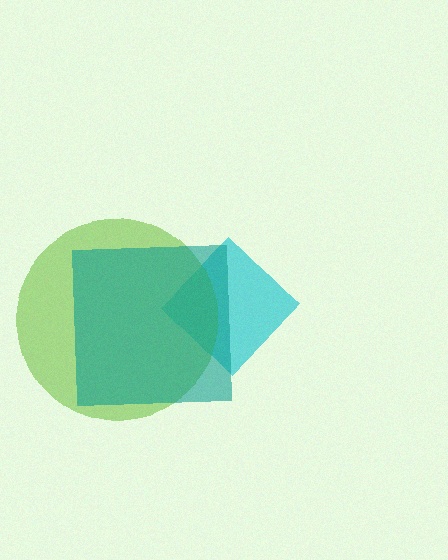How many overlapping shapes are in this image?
There are 3 overlapping shapes in the image.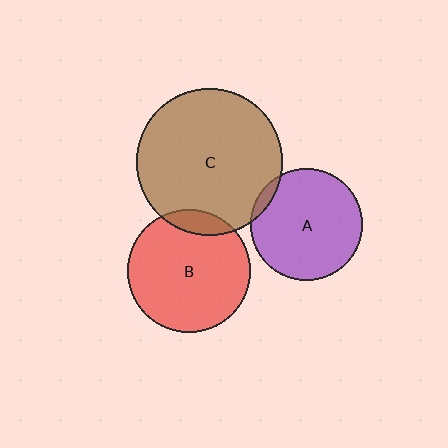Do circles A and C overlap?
Yes.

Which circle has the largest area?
Circle C (brown).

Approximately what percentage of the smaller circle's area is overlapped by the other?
Approximately 5%.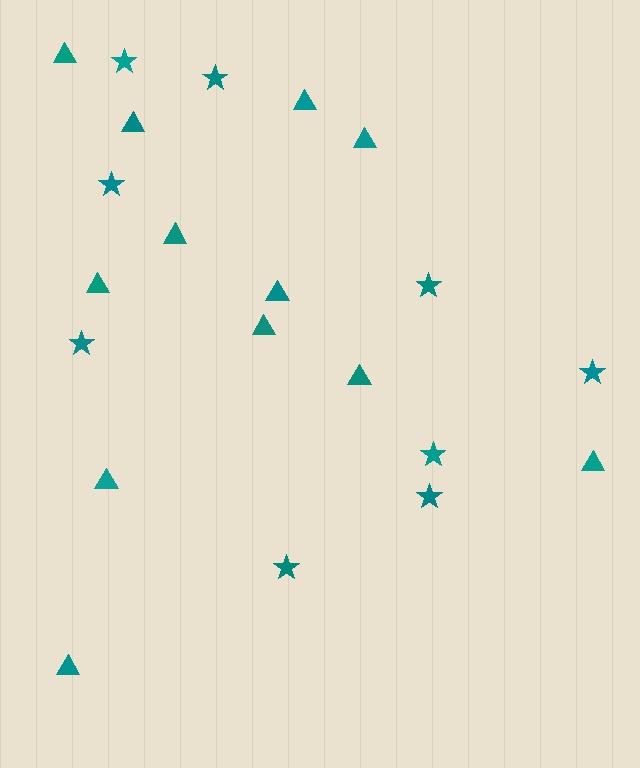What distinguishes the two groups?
There are 2 groups: one group of triangles (12) and one group of stars (9).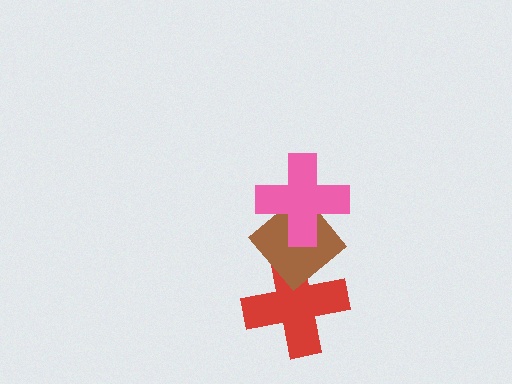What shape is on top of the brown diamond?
The pink cross is on top of the brown diamond.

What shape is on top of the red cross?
The brown diamond is on top of the red cross.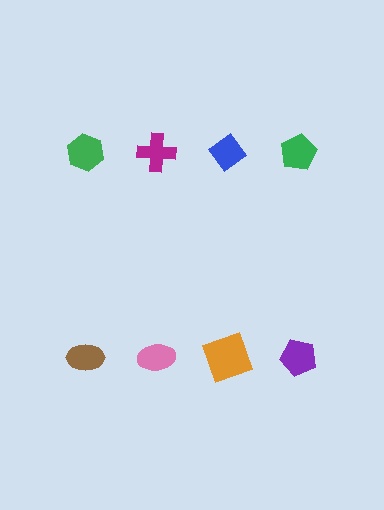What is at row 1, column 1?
A green hexagon.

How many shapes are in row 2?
4 shapes.